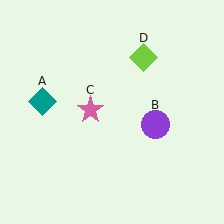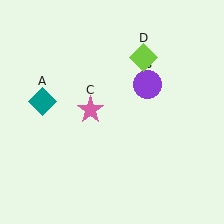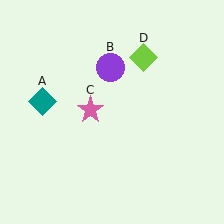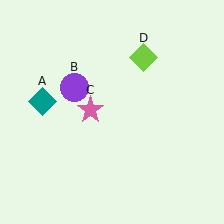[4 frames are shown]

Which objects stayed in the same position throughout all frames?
Teal diamond (object A) and pink star (object C) and lime diamond (object D) remained stationary.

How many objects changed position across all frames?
1 object changed position: purple circle (object B).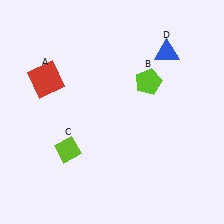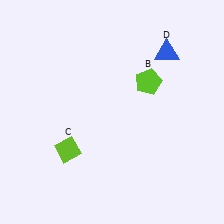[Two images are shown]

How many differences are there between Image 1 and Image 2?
There is 1 difference between the two images.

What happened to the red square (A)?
The red square (A) was removed in Image 2. It was in the top-left area of Image 1.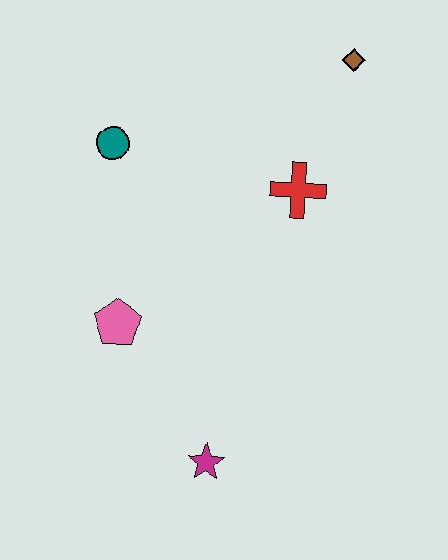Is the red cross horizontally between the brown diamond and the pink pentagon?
Yes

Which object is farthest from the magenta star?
The brown diamond is farthest from the magenta star.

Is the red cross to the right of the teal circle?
Yes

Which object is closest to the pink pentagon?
The magenta star is closest to the pink pentagon.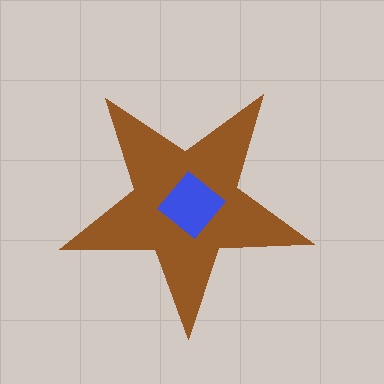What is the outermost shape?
The brown star.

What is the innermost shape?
The blue diamond.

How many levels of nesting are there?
2.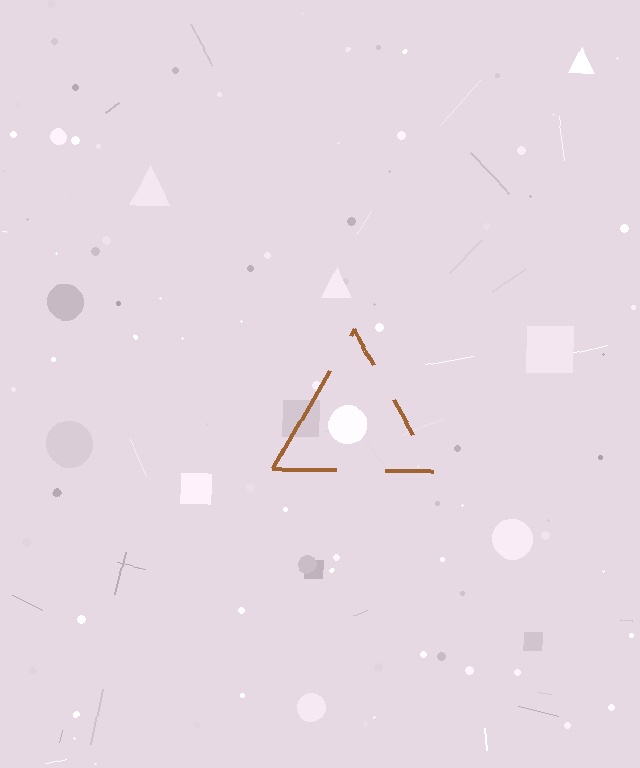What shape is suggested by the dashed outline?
The dashed outline suggests a triangle.